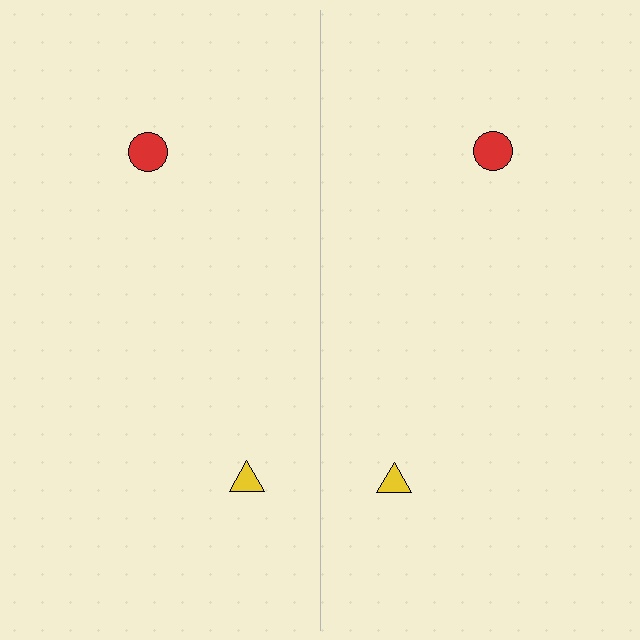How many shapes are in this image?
There are 4 shapes in this image.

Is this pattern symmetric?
Yes, this pattern has bilateral (reflection) symmetry.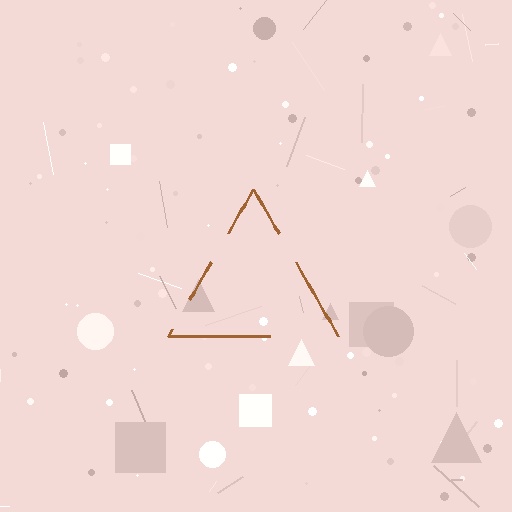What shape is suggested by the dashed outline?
The dashed outline suggests a triangle.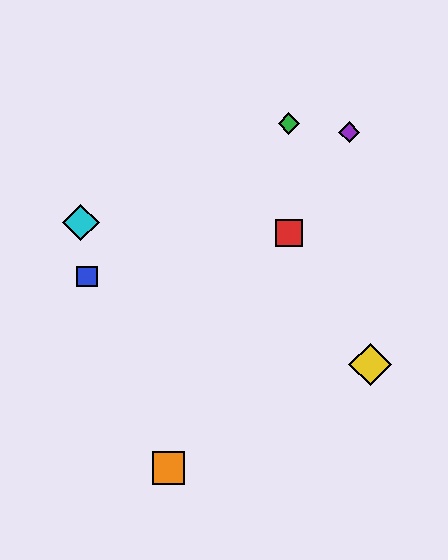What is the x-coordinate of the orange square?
The orange square is at x≈168.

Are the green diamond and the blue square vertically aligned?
No, the green diamond is at x≈289 and the blue square is at x≈87.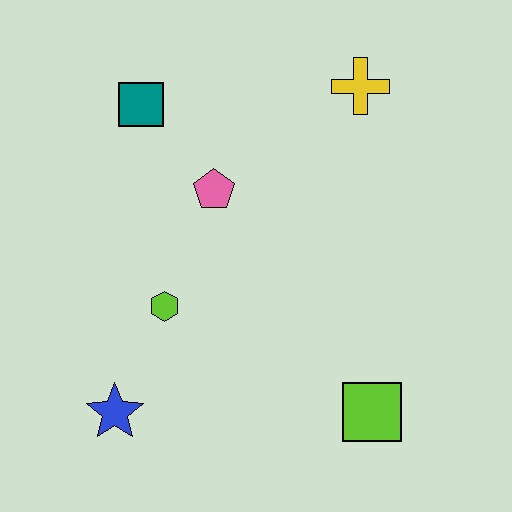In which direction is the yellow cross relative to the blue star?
The yellow cross is above the blue star.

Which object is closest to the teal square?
The pink pentagon is closest to the teal square.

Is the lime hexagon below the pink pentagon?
Yes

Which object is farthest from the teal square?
The lime square is farthest from the teal square.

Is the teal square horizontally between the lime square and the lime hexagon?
No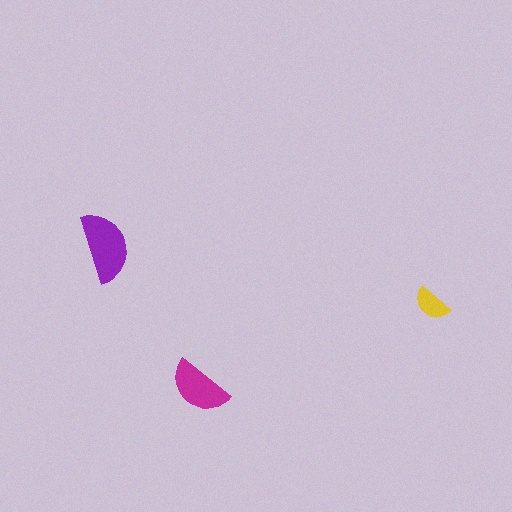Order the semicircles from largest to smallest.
the purple one, the magenta one, the yellow one.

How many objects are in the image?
There are 3 objects in the image.